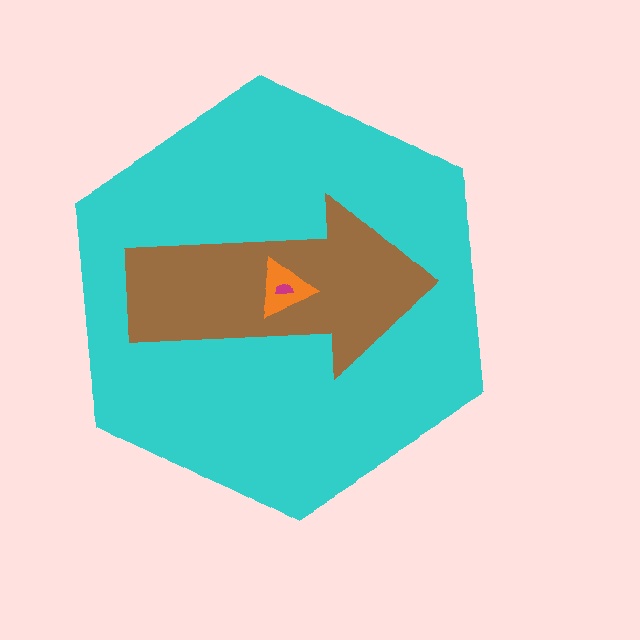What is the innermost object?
The magenta semicircle.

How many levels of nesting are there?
4.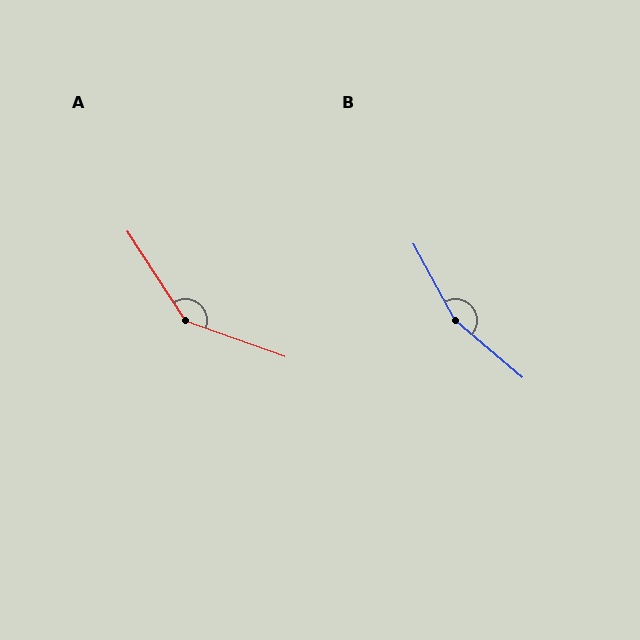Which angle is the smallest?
A, at approximately 143 degrees.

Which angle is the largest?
B, at approximately 159 degrees.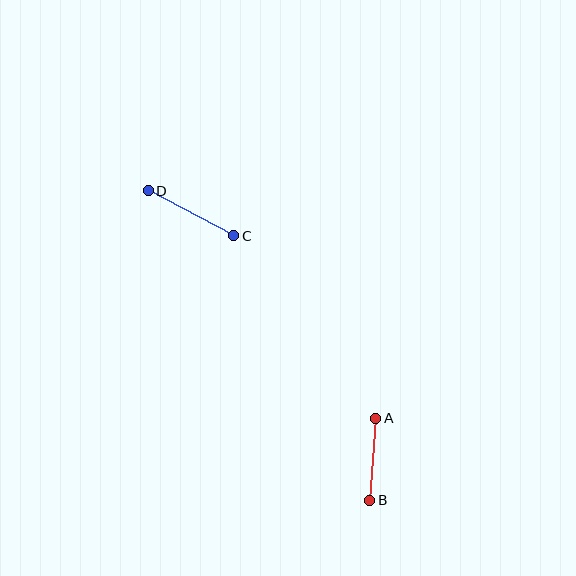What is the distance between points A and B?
The distance is approximately 82 pixels.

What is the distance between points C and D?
The distance is approximately 97 pixels.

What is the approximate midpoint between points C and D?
The midpoint is at approximately (191, 213) pixels.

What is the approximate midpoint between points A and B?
The midpoint is at approximately (373, 459) pixels.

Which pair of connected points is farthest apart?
Points C and D are farthest apart.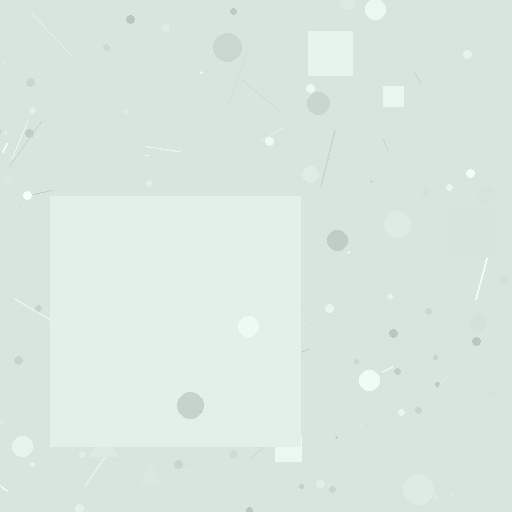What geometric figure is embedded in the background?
A square is embedded in the background.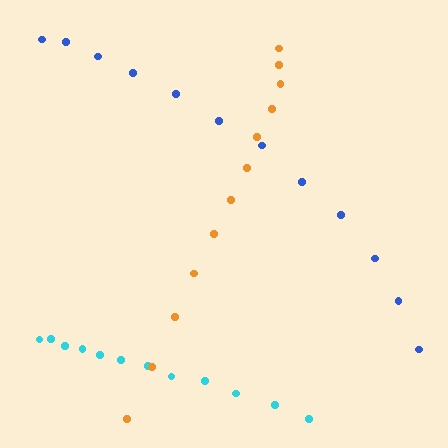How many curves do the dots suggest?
There are 3 distinct paths.